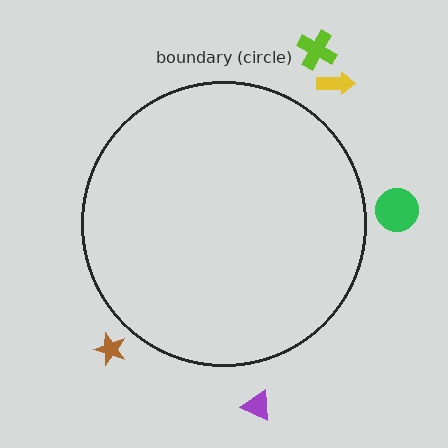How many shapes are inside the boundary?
0 inside, 5 outside.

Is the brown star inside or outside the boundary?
Outside.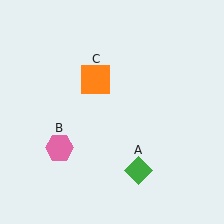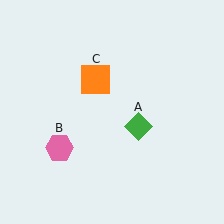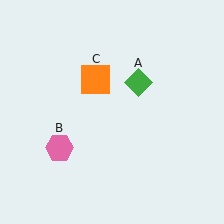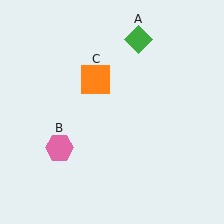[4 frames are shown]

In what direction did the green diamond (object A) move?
The green diamond (object A) moved up.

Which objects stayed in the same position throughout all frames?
Pink hexagon (object B) and orange square (object C) remained stationary.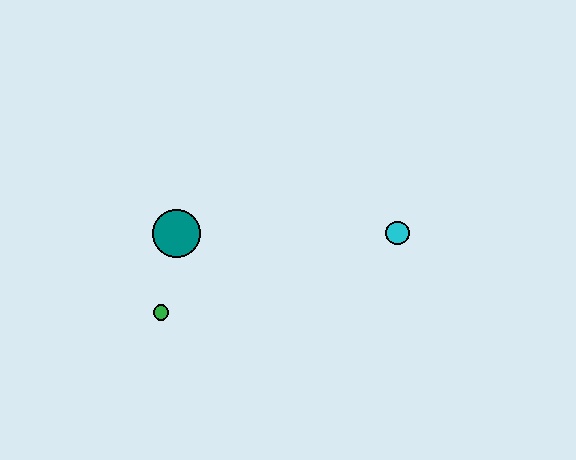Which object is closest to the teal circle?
The green circle is closest to the teal circle.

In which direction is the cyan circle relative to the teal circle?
The cyan circle is to the right of the teal circle.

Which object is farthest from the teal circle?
The cyan circle is farthest from the teal circle.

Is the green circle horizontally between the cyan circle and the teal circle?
No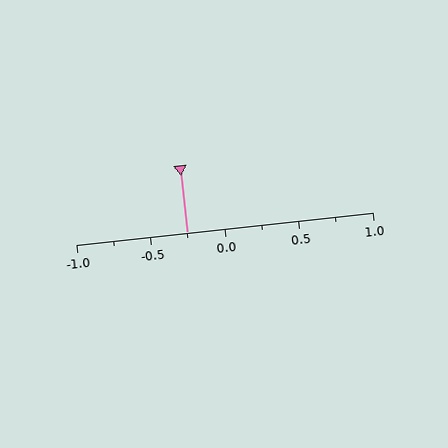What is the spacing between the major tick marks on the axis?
The major ticks are spaced 0.5 apart.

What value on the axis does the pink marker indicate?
The marker indicates approximately -0.25.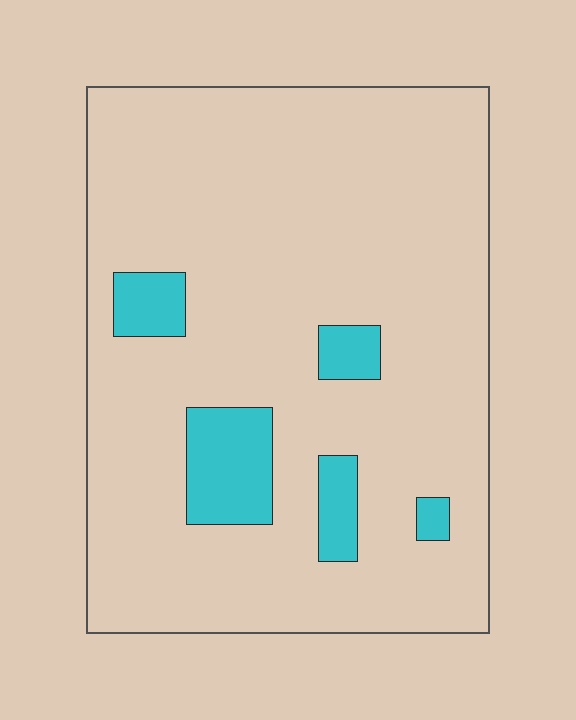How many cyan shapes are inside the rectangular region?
5.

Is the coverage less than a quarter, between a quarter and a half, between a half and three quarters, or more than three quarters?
Less than a quarter.